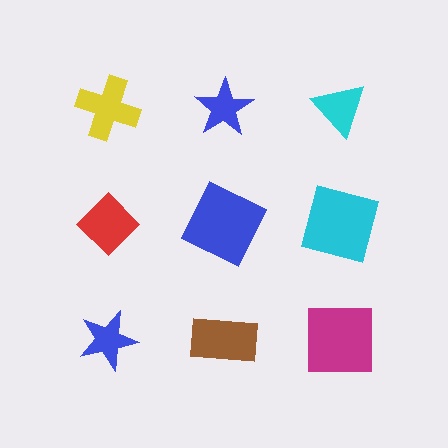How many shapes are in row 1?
3 shapes.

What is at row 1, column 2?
A blue star.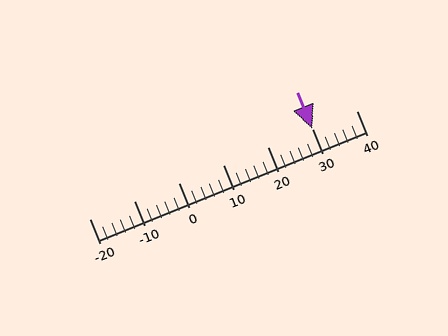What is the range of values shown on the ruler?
The ruler shows values from -20 to 40.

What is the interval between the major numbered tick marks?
The major tick marks are spaced 10 units apart.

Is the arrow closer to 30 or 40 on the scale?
The arrow is closer to 30.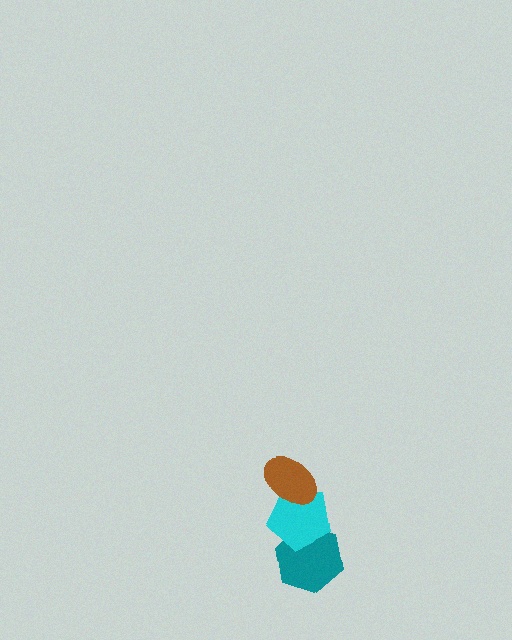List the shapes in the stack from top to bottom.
From top to bottom: the brown ellipse, the cyan pentagon, the teal hexagon.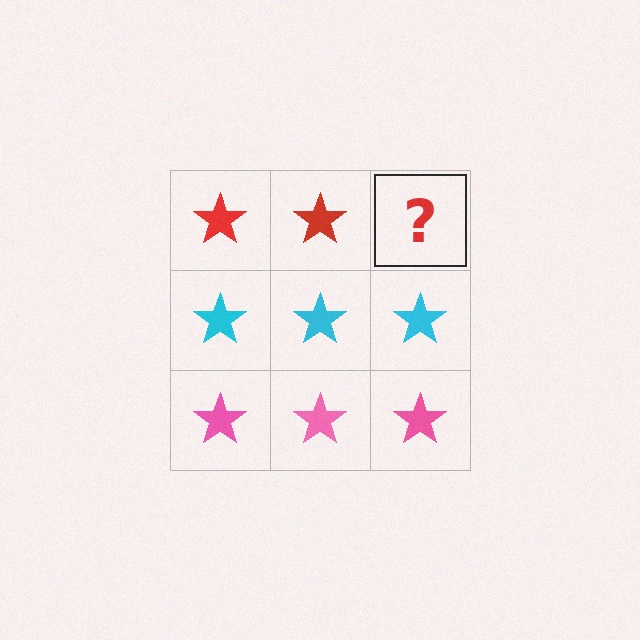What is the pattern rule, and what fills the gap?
The rule is that each row has a consistent color. The gap should be filled with a red star.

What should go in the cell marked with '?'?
The missing cell should contain a red star.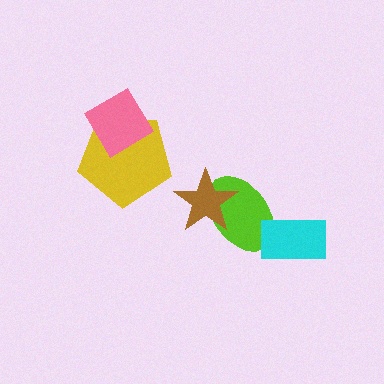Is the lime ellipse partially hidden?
Yes, it is partially covered by another shape.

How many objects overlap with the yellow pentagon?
1 object overlaps with the yellow pentagon.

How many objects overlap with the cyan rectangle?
1 object overlaps with the cyan rectangle.